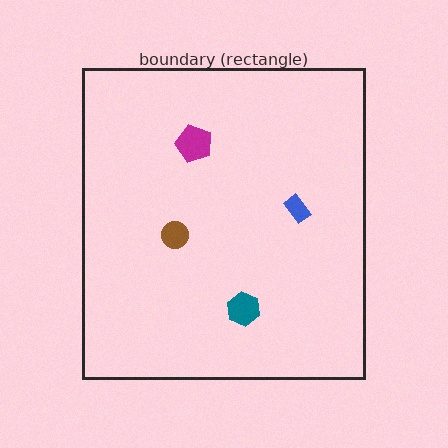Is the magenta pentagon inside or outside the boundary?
Inside.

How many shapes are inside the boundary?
4 inside, 0 outside.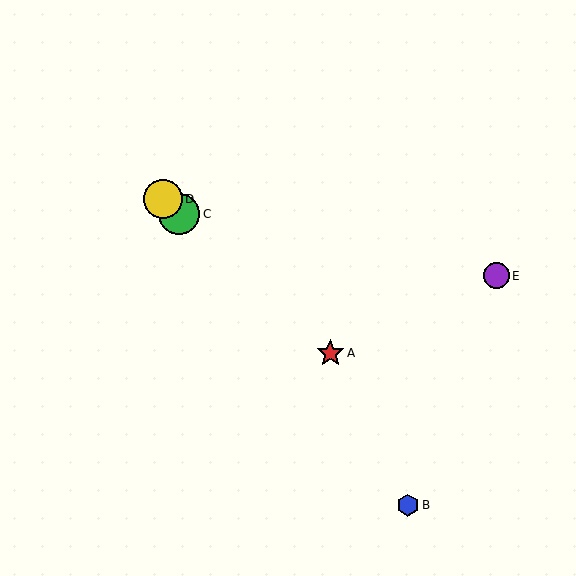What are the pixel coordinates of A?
Object A is at (330, 353).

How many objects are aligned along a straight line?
3 objects (A, C, D) are aligned along a straight line.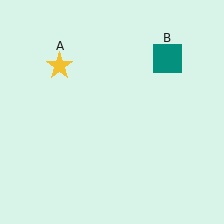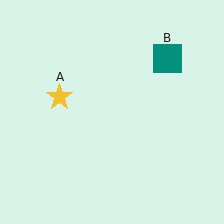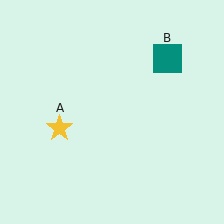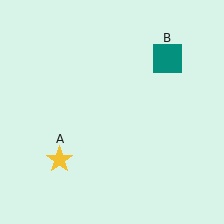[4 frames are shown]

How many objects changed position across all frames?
1 object changed position: yellow star (object A).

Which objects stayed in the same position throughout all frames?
Teal square (object B) remained stationary.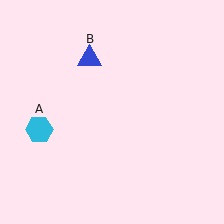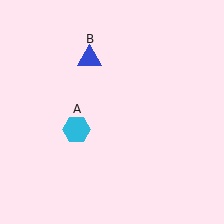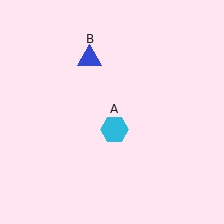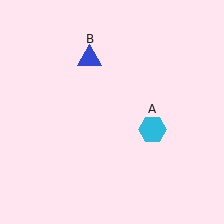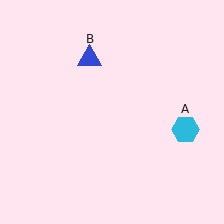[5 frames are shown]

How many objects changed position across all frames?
1 object changed position: cyan hexagon (object A).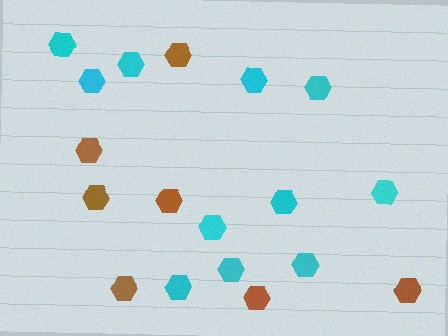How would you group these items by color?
There are 2 groups: one group of cyan hexagons (11) and one group of brown hexagons (7).